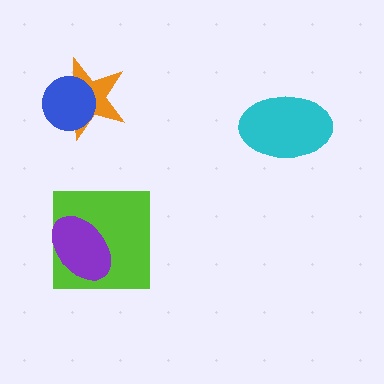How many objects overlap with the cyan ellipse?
0 objects overlap with the cyan ellipse.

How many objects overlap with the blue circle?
1 object overlaps with the blue circle.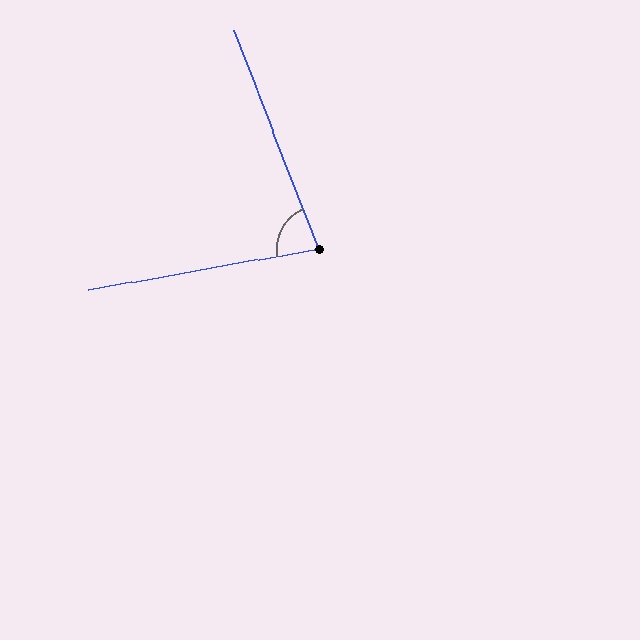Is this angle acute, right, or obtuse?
It is acute.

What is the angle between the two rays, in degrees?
Approximately 79 degrees.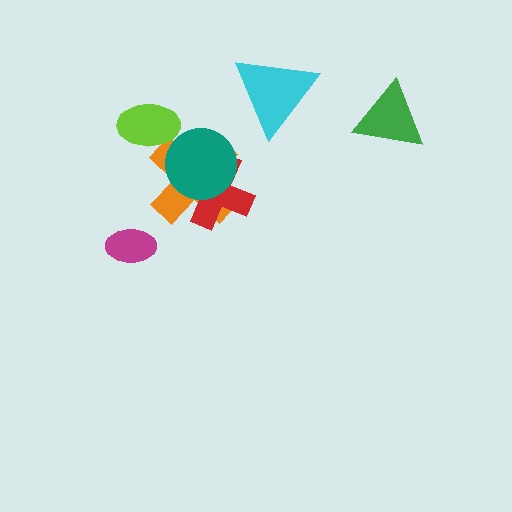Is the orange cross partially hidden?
Yes, it is partially covered by another shape.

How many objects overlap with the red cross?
2 objects overlap with the red cross.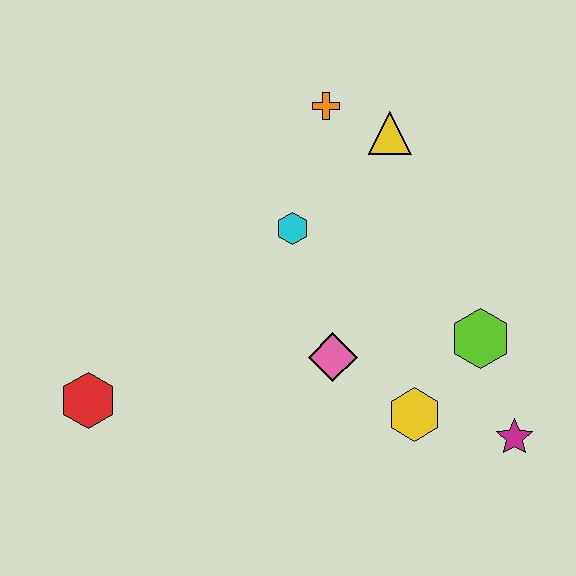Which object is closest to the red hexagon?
The pink diamond is closest to the red hexagon.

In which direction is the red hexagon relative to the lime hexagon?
The red hexagon is to the left of the lime hexagon.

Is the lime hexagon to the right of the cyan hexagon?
Yes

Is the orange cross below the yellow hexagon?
No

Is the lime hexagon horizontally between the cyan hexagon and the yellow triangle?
No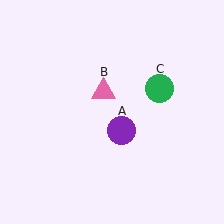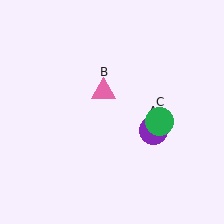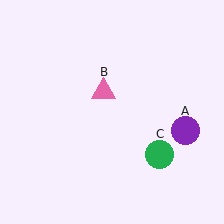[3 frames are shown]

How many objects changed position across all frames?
2 objects changed position: purple circle (object A), green circle (object C).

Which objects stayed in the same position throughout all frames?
Pink triangle (object B) remained stationary.